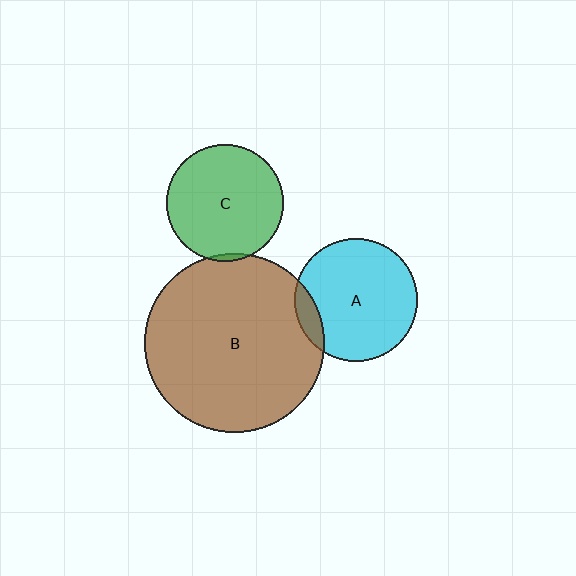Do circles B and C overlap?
Yes.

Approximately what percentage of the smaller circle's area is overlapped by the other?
Approximately 5%.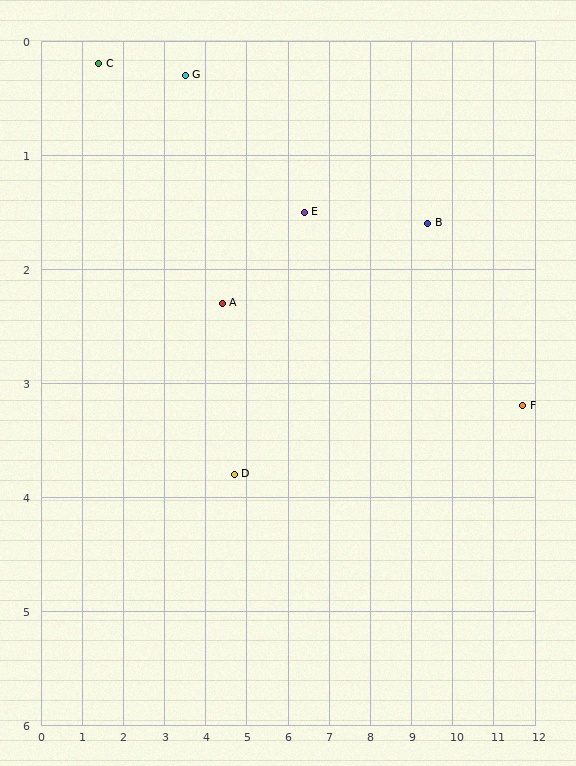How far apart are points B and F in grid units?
Points B and F are about 2.8 grid units apart.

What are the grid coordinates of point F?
Point F is at approximately (11.7, 3.2).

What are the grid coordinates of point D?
Point D is at approximately (4.7, 3.8).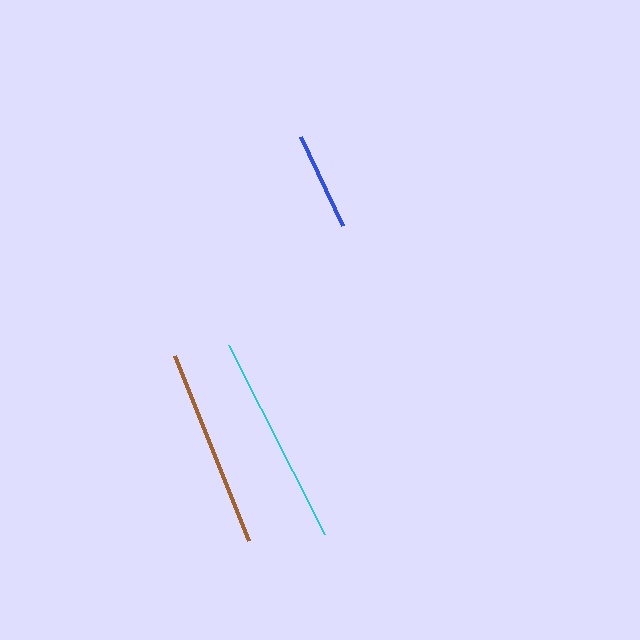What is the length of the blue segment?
The blue segment is approximately 99 pixels long.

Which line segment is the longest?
The cyan line is the longest at approximately 212 pixels.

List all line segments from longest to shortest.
From longest to shortest: cyan, brown, blue.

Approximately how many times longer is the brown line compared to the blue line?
The brown line is approximately 2.0 times the length of the blue line.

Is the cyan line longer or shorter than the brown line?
The cyan line is longer than the brown line.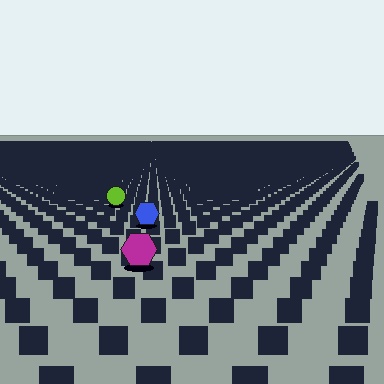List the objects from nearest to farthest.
From nearest to farthest: the magenta hexagon, the blue hexagon, the lime circle.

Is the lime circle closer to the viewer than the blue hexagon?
No. The blue hexagon is closer — you can tell from the texture gradient: the ground texture is coarser near it.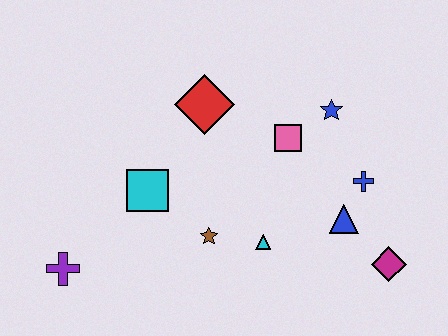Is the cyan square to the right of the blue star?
No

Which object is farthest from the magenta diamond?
The purple cross is farthest from the magenta diamond.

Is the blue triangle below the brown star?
No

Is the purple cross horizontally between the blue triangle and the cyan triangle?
No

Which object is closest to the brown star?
The cyan triangle is closest to the brown star.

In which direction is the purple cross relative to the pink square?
The purple cross is to the left of the pink square.